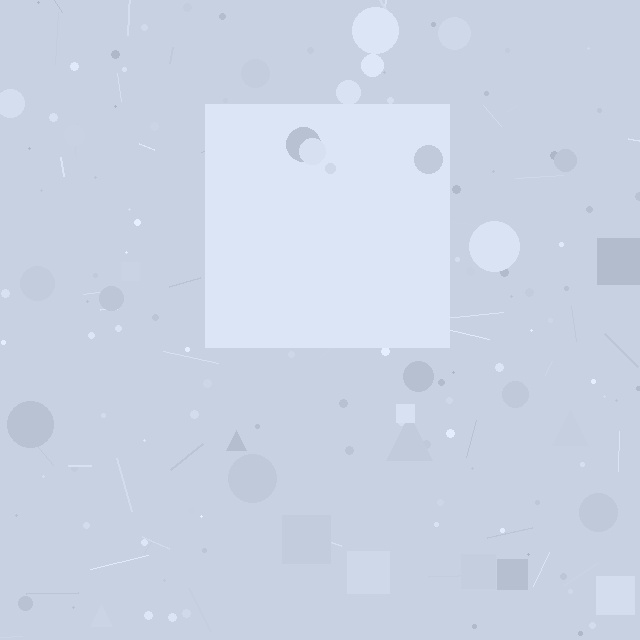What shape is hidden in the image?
A square is hidden in the image.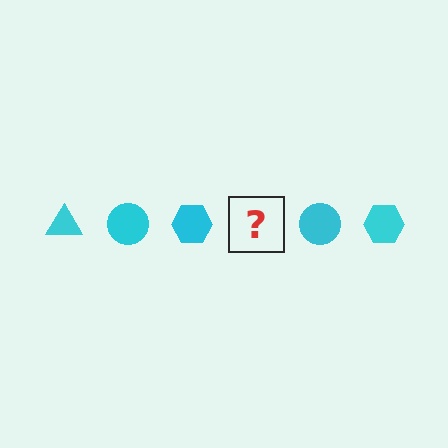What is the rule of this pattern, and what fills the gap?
The rule is that the pattern cycles through triangle, circle, hexagon shapes in cyan. The gap should be filled with a cyan triangle.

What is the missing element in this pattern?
The missing element is a cyan triangle.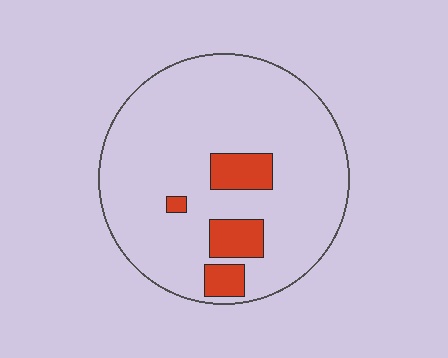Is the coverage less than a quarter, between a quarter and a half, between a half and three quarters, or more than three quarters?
Less than a quarter.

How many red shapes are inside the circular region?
4.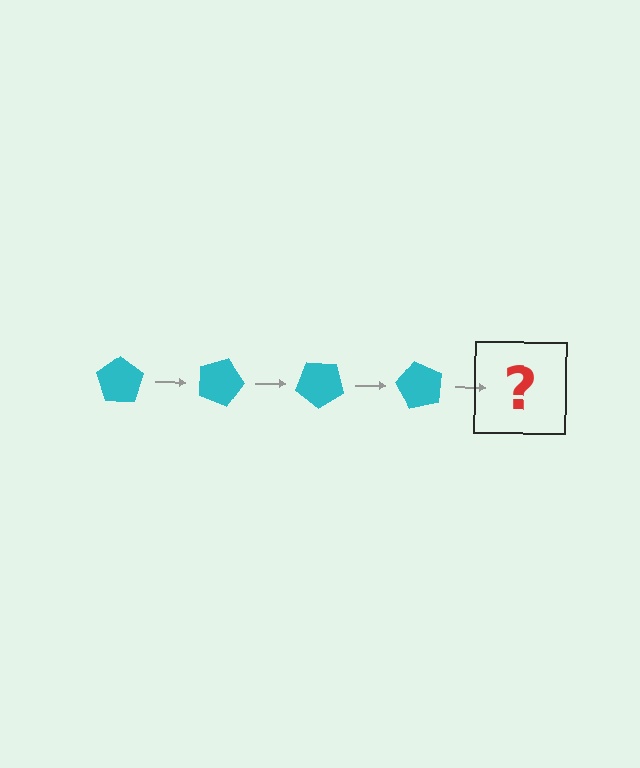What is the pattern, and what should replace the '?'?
The pattern is that the pentagon rotates 20 degrees each step. The '?' should be a cyan pentagon rotated 80 degrees.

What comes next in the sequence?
The next element should be a cyan pentagon rotated 80 degrees.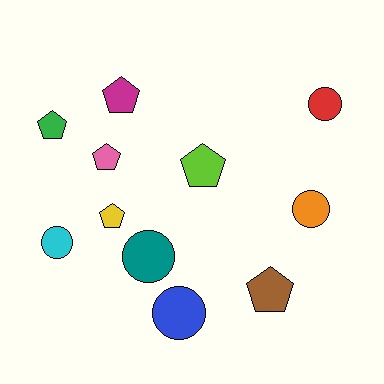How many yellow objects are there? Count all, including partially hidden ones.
There is 1 yellow object.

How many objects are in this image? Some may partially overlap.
There are 11 objects.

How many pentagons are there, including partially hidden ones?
There are 6 pentagons.